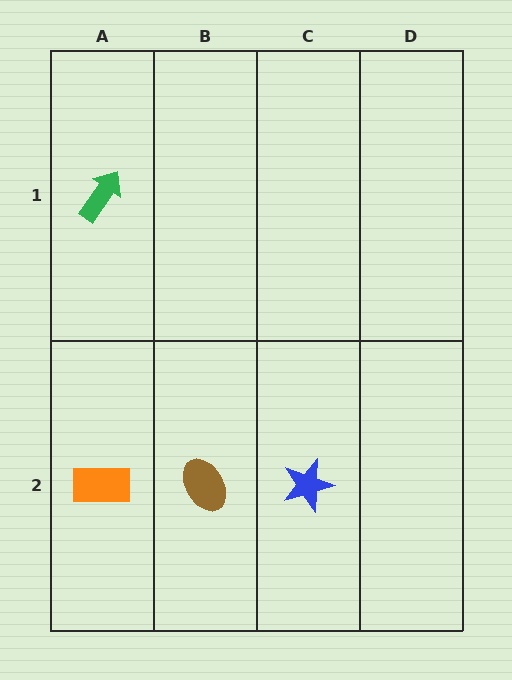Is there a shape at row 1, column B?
No, that cell is empty.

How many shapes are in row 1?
1 shape.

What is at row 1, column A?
A green arrow.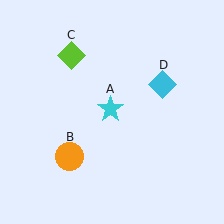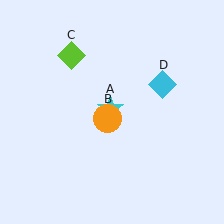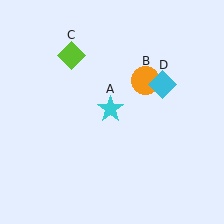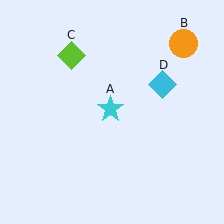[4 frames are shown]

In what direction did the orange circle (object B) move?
The orange circle (object B) moved up and to the right.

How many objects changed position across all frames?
1 object changed position: orange circle (object B).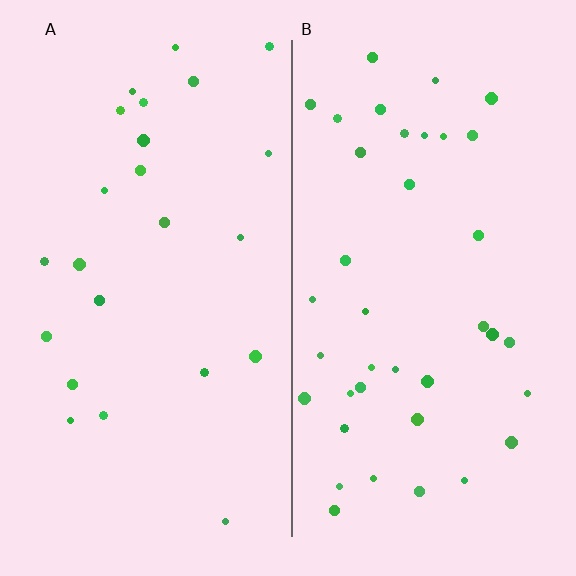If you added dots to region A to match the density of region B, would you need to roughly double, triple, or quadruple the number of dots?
Approximately double.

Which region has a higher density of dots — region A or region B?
B (the right).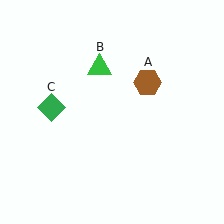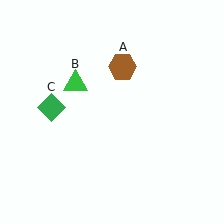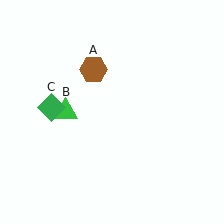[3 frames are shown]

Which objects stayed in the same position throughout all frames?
Green diamond (object C) remained stationary.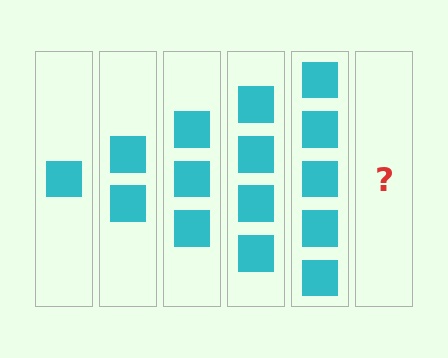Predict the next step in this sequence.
The next step is 6 squares.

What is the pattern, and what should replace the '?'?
The pattern is that each step adds one more square. The '?' should be 6 squares.